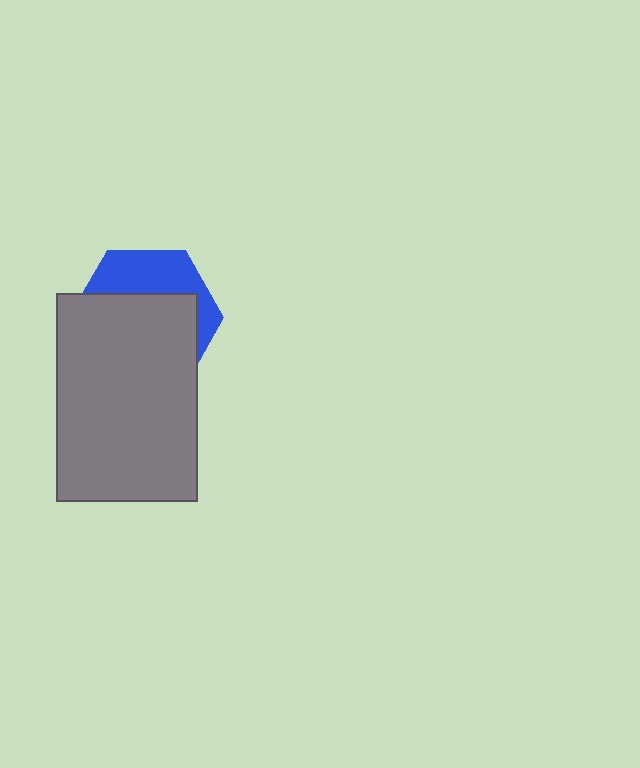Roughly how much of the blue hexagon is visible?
A small part of it is visible (roughly 35%).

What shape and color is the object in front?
The object in front is a gray rectangle.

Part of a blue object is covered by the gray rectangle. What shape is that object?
It is a hexagon.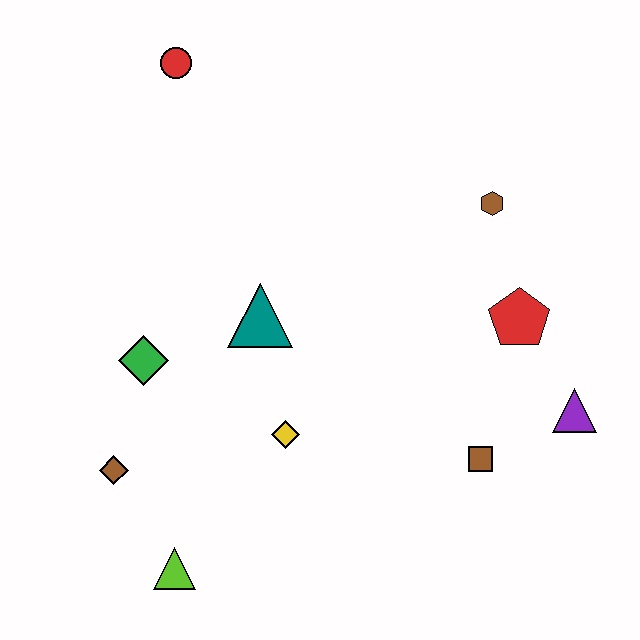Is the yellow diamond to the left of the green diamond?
No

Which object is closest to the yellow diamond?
The teal triangle is closest to the yellow diamond.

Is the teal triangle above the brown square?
Yes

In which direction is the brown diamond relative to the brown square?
The brown diamond is to the left of the brown square.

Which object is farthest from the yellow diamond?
The red circle is farthest from the yellow diamond.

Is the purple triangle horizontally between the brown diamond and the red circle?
No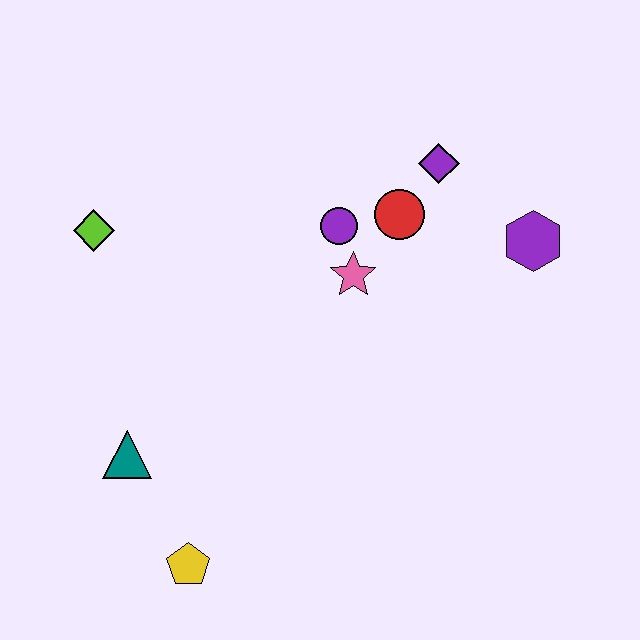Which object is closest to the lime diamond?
The teal triangle is closest to the lime diamond.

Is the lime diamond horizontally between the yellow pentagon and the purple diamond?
No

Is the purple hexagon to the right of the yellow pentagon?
Yes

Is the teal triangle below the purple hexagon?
Yes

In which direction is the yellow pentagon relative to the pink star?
The yellow pentagon is below the pink star.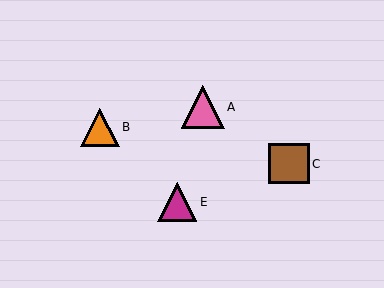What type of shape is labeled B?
Shape B is an orange triangle.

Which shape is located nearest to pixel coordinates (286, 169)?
The brown square (labeled C) at (289, 164) is nearest to that location.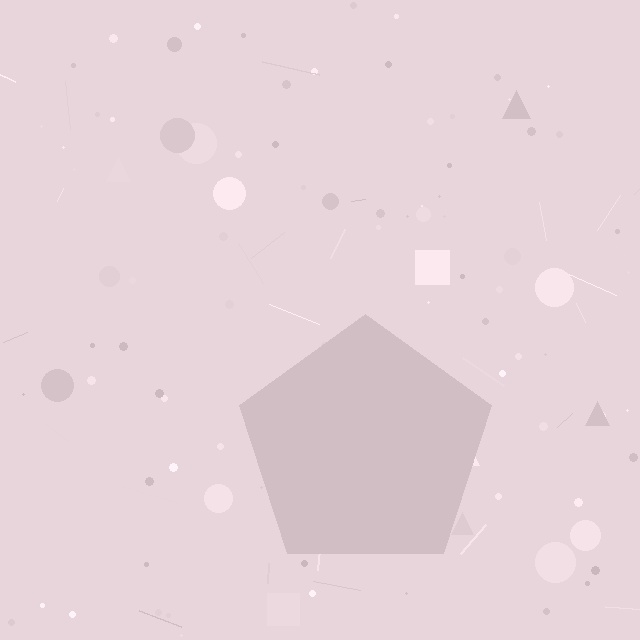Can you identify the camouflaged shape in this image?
The camouflaged shape is a pentagon.